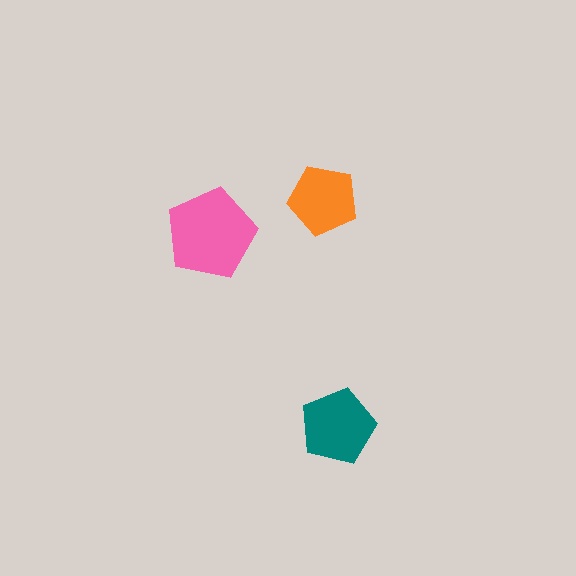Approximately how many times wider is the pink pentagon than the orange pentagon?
About 1.5 times wider.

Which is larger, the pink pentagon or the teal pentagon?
The pink one.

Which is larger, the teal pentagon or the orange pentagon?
The teal one.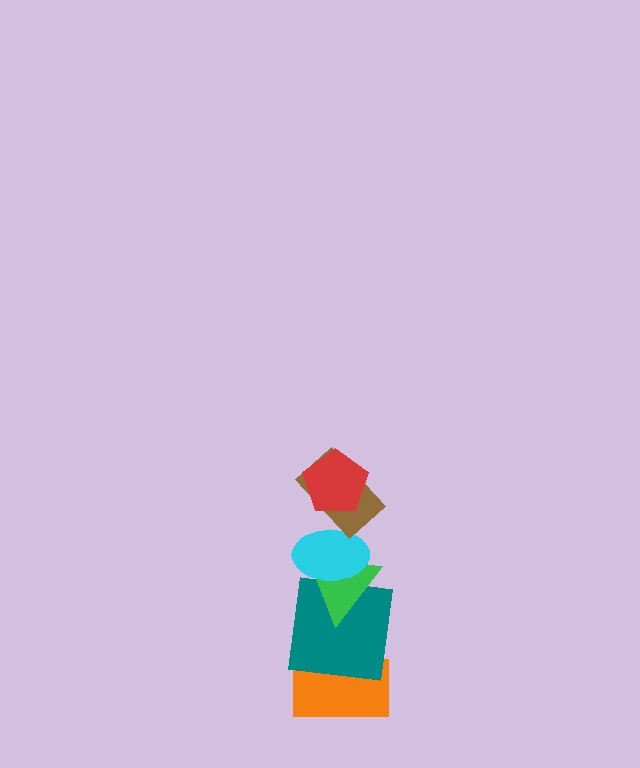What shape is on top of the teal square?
The green triangle is on top of the teal square.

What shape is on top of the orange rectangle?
The teal square is on top of the orange rectangle.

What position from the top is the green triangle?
The green triangle is 4th from the top.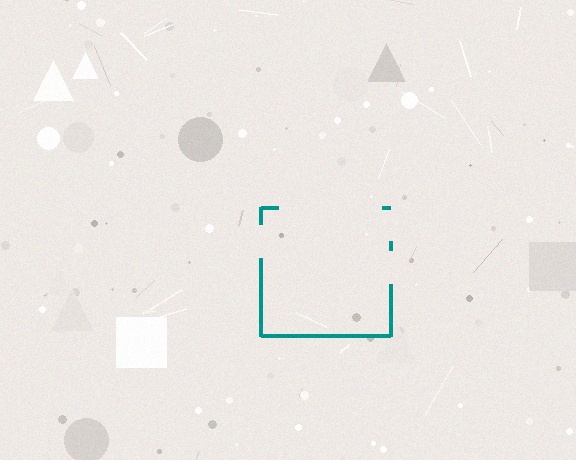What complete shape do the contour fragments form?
The contour fragments form a square.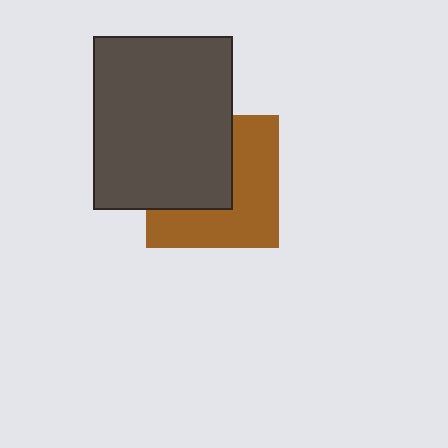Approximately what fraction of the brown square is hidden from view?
Roughly 47% of the brown square is hidden behind the dark gray rectangle.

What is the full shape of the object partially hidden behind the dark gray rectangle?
The partially hidden object is a brown square.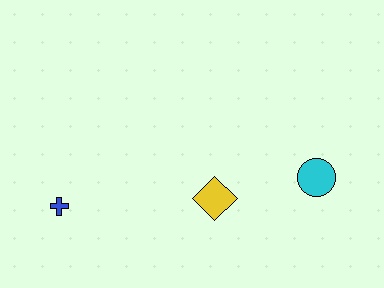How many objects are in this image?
There are 3 objects.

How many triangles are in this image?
There are no triangles.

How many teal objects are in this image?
There are no teal objects.